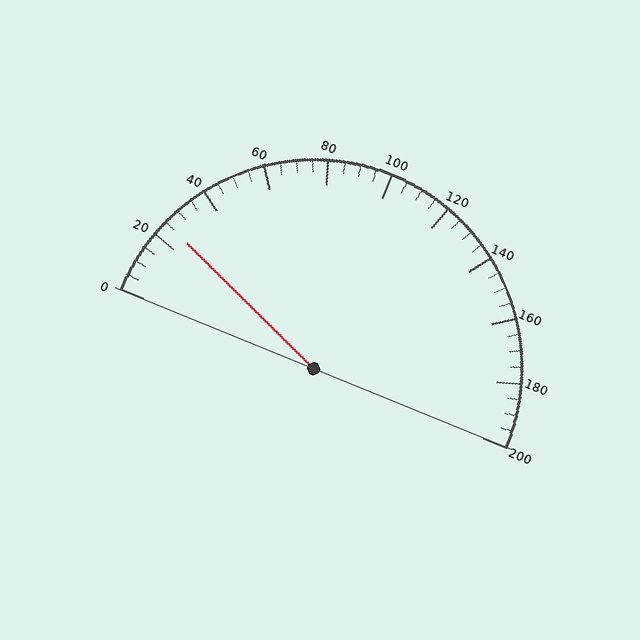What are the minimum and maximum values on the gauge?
The gauge ranges from 0 to 200.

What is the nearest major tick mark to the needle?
The nearest major tick mark is 20.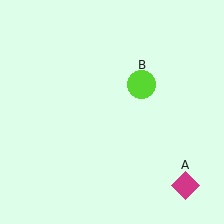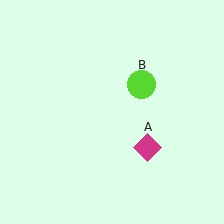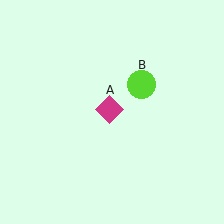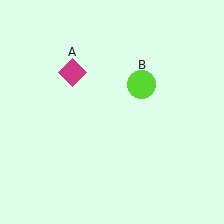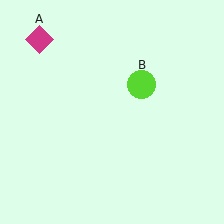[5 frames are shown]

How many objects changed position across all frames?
1 object changed position: magenta diamond (object A).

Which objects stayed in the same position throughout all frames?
Lime circle (object B) remained stationary.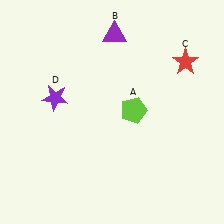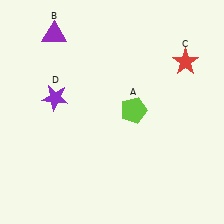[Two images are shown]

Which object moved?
The purple triangle (B) moved left.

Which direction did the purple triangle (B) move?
The purple triangle (B) moved left.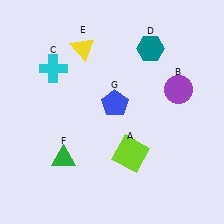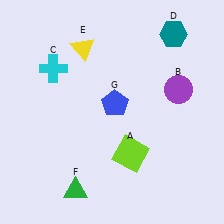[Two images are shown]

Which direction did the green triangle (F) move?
The green triangle (F) moved down.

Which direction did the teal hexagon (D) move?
The teal hexagon (D) moved right.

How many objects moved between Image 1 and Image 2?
2 objects moved between the two images.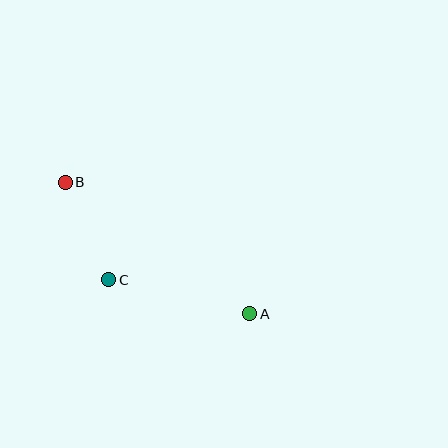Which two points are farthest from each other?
Points A and B are farthest from each other.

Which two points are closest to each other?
Points B and C are closest to each other.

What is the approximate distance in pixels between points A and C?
The distance between A and C is approximately 145 pixels.